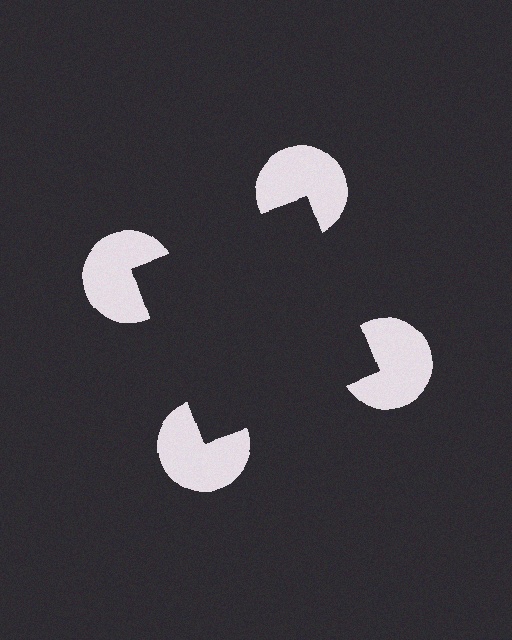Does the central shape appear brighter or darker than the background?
It typically appears slightly darker than the background, even though no actual brightness change is drawn.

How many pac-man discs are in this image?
There are 4 — one at each vertex of the illusory square.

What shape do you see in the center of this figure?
An illusory square — its edges are inferred from the aligned wedge cuts in the pac-man discs, not physically drawn.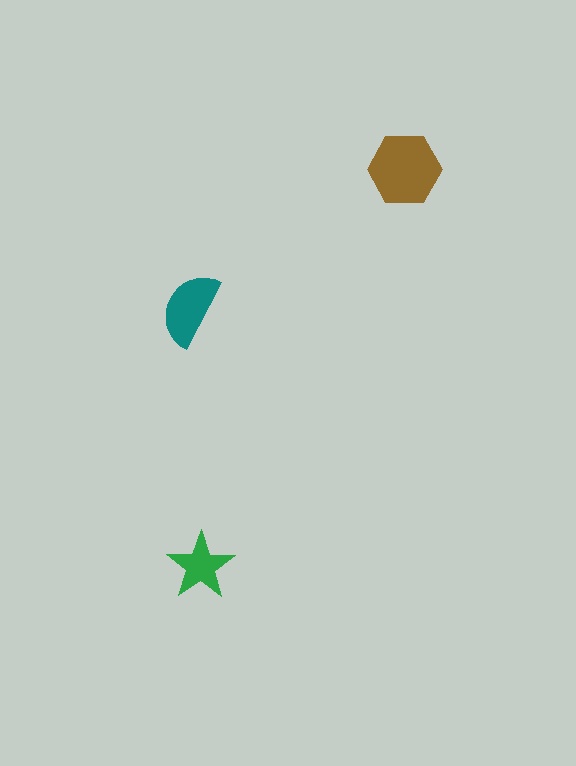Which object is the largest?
The brown hexagon.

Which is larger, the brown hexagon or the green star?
The brown hexagon.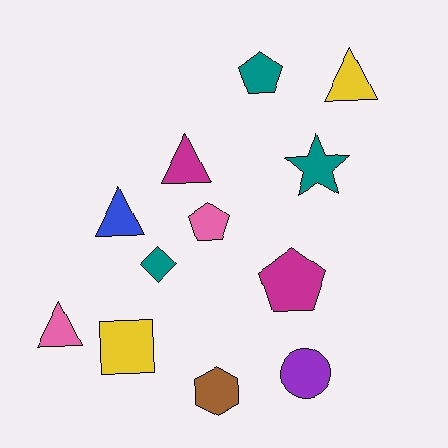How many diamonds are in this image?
There is 1 diamond.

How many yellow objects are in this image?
There are 2 yellow objects.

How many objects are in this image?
There are 12 objects.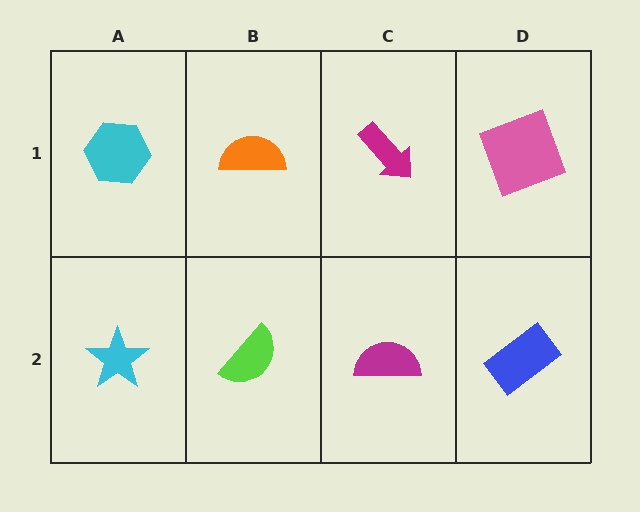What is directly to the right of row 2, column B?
A magenta semicircle.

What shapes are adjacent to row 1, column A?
A cyan star (row 2, column A), an orange semicircle (row 1, column B).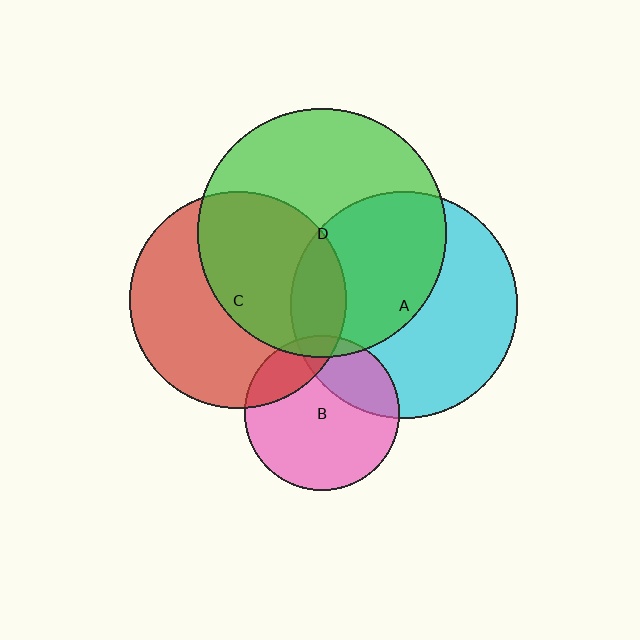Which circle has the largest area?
Circle D (green).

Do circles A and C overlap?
Yes.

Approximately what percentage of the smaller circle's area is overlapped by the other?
Approximately 15%.